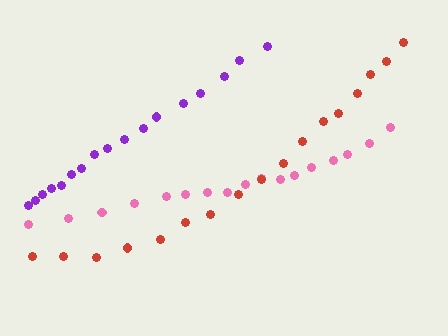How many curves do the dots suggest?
There are 3 distinct paths.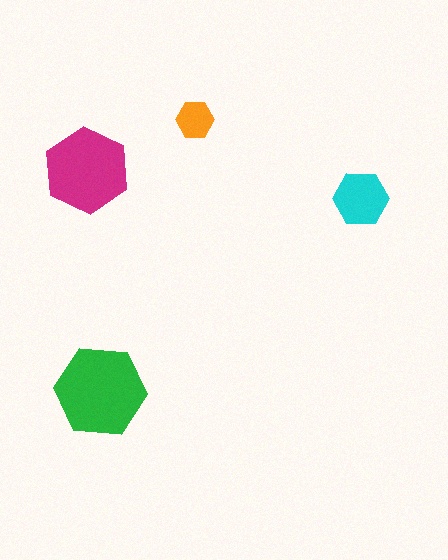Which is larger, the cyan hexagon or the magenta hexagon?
The magenta one.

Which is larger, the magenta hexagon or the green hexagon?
The green one.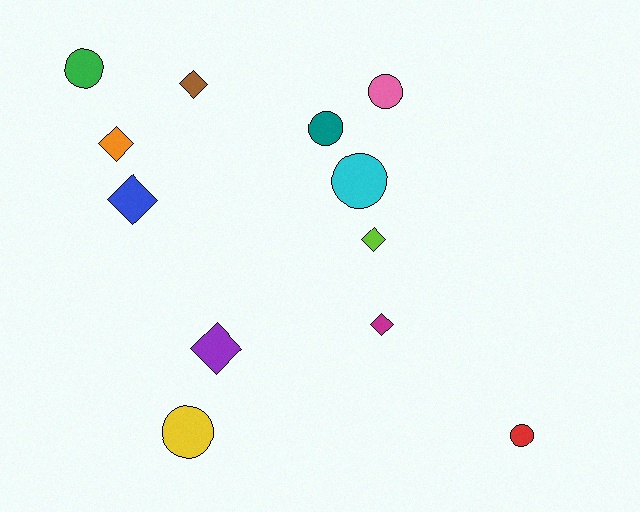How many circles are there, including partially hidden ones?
There are 6 circles.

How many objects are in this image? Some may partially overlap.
There are 12 objects.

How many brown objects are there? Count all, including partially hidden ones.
There is 1 brown object.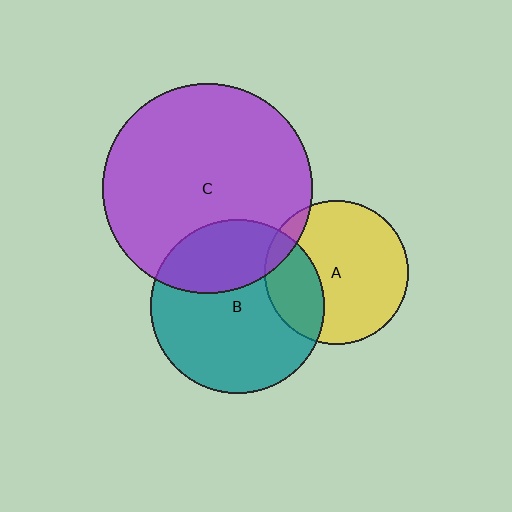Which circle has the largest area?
Circle C (purple).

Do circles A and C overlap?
Yes.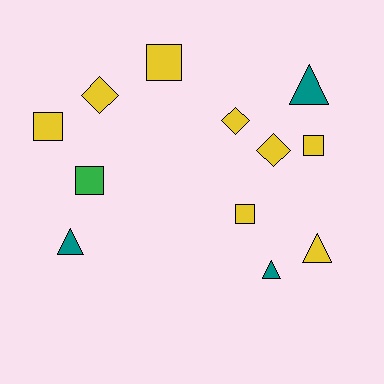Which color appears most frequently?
Yellow, with 8 objects.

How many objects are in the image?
There are 12 objects.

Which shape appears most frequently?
Square, with 5 objects.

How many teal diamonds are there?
There are no teal diamonds.